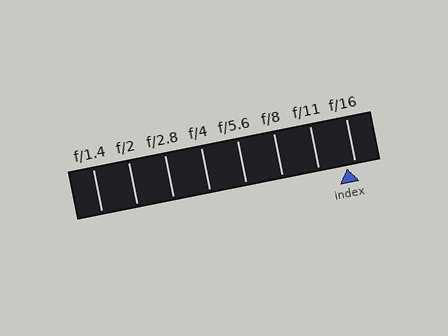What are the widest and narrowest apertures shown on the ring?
The widest aperture shown is f/1.4 and the narrowest is f/16.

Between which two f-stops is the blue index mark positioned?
The index mark is between f/11 and f/16.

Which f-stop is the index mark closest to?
The index mark is closest to f/16.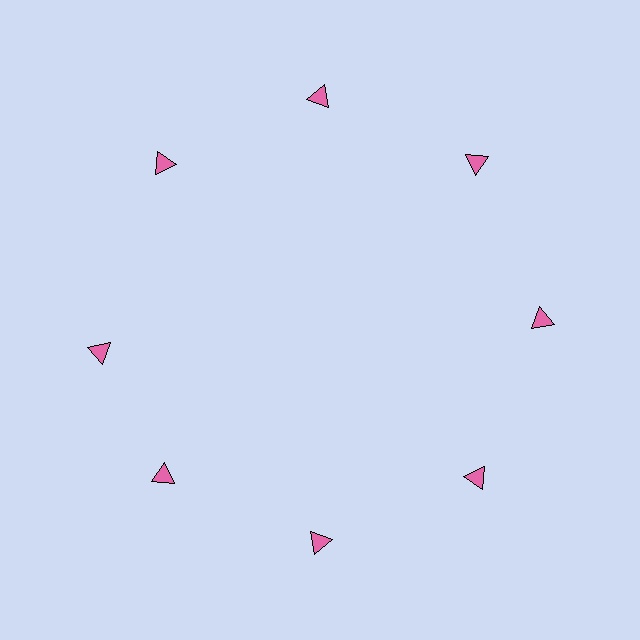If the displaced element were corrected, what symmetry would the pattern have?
It would have 8-fold rotational symmetry — the pattern would map onto itself every 45 degrees.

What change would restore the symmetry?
The symmetry would be restored by rotating it back into even spacing with its neighbors so that all 8 triangles sit at equal angles and equal distance from the center.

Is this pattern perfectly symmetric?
No. The 8 pink triangles are arranged in a ring, but one element near the 9 o'clock position is rotated out of alignment along the ring, breaking the 8-fold rotational symmetry.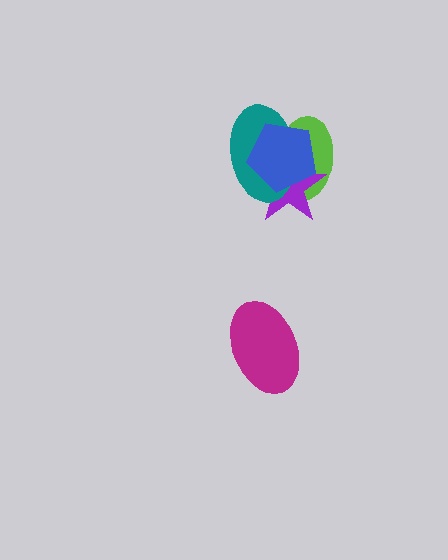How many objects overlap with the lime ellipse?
3 objects overlap with the lime ellipse.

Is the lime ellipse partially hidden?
Yes, it is partially covered by another shape.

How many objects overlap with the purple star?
3 objects overlap with the purple star.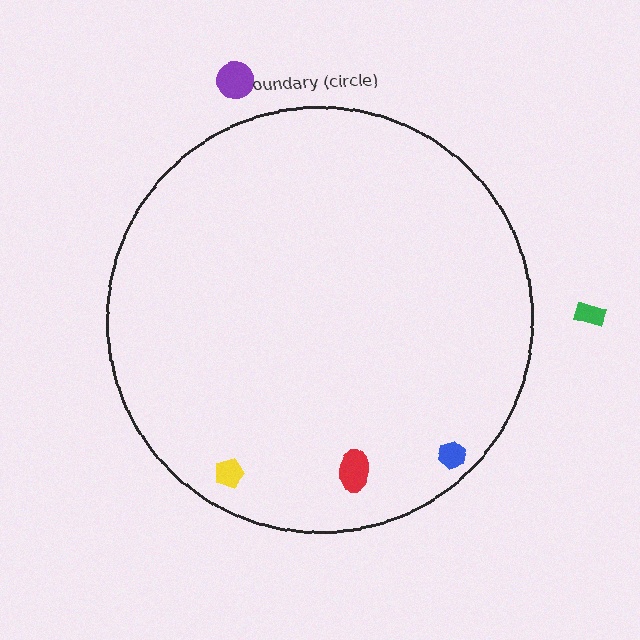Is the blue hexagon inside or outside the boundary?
Inside.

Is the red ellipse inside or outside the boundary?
Inside.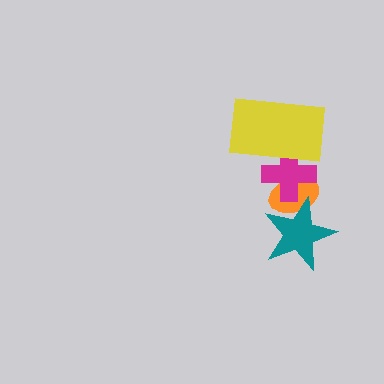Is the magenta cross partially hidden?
Yes, it is partially covered by another shape.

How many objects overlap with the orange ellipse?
2 objects overlap with the orange ellipse.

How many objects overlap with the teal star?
1 object overlaps with the teal star.